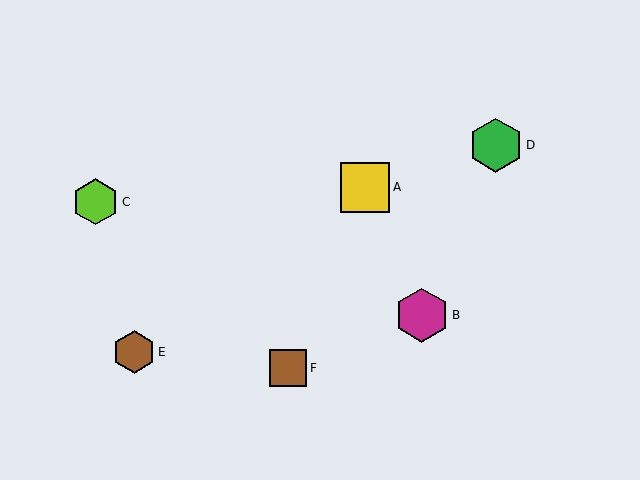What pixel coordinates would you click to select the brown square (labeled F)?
Click at (288, 368) to select the brown square F.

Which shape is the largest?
The green hexagon (labeled D) is the largest.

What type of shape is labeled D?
Shape D is a green hexagon.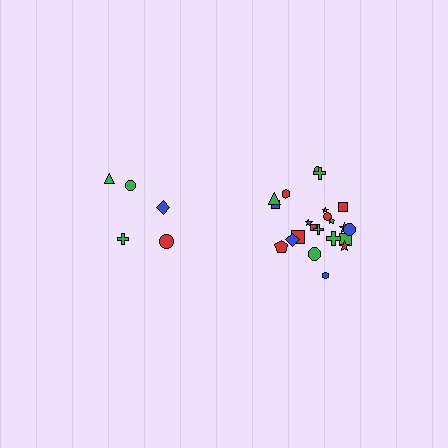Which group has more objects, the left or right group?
The right group.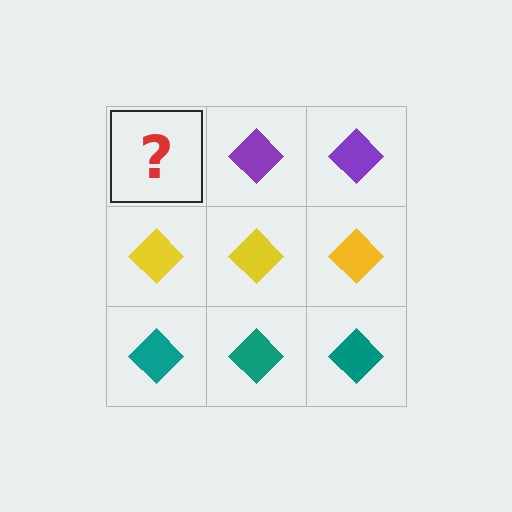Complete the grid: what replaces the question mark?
The question mark should be replaced with a purple diamond.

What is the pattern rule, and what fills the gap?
The rule is that each row has a consistent color. The gap should be filled with a purple diamond.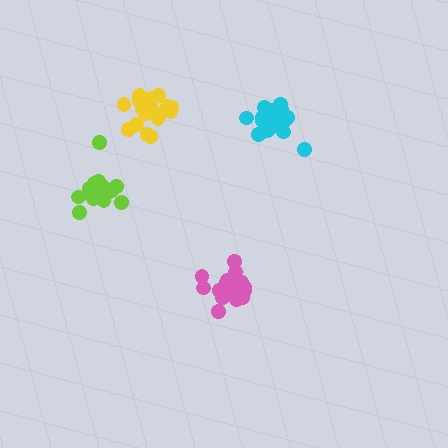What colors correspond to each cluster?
The clusters are colored: pink, lime, yellow, cyan.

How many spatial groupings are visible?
There are 4 spatial groupings.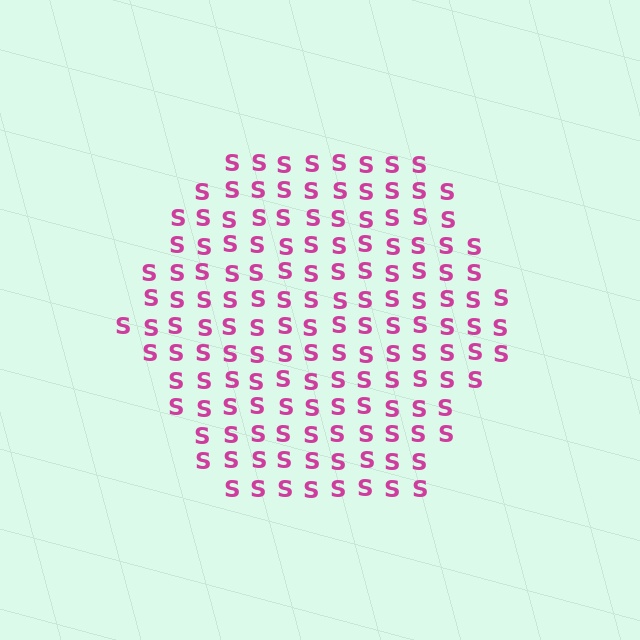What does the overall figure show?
The overall figure shows a hexagon.